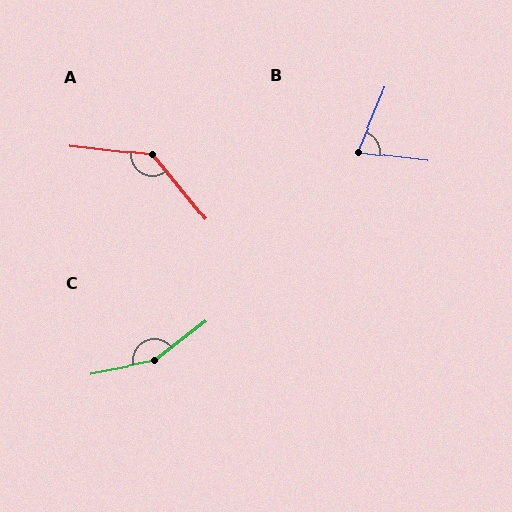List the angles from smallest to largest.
B (74°), A (136°), C (155°).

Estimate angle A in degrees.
Approximately 136 degrees.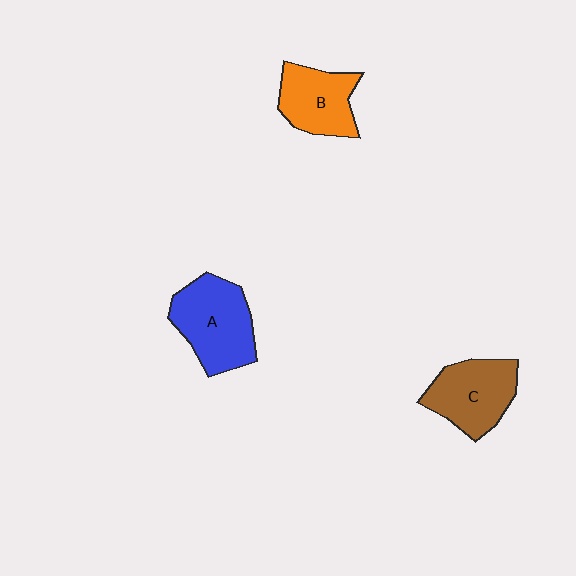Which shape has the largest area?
Shape A (blue).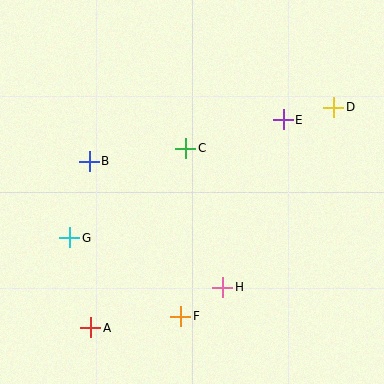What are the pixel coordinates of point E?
Point E is at (283, 120).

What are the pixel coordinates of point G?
Point G is at (70, 238).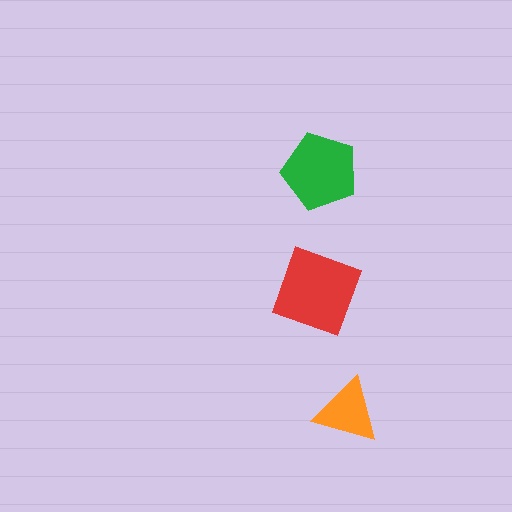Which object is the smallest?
The orange triangle.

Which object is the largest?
The red square.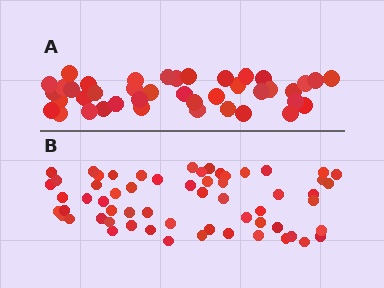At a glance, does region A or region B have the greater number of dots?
Region B (the bottom region) has more dots.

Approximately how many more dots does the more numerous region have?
Region B has approximately 20 more dots than region A.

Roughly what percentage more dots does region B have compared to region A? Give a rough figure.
About 45% more.